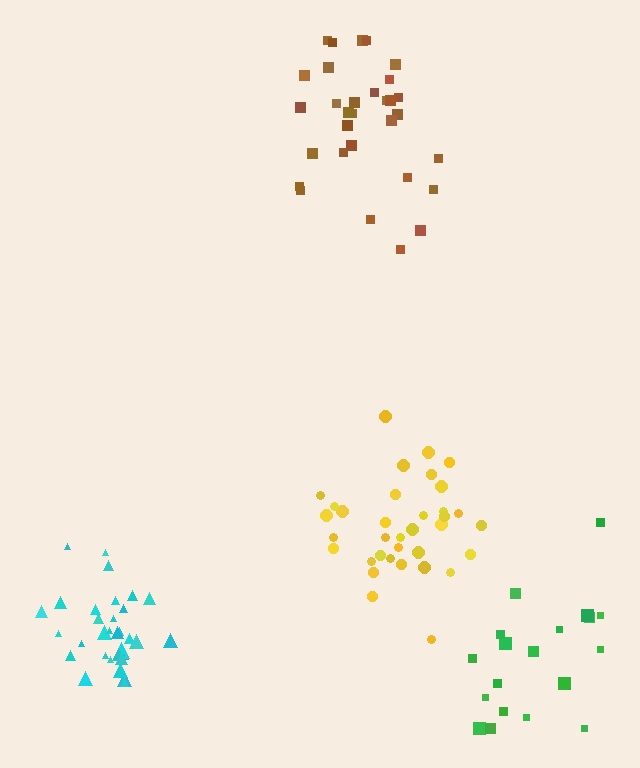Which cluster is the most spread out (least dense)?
Green.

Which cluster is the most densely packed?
Cyan.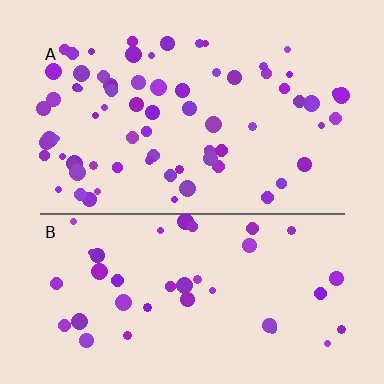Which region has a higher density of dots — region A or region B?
A (the top).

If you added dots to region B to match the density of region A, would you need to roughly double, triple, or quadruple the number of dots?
Approximately double.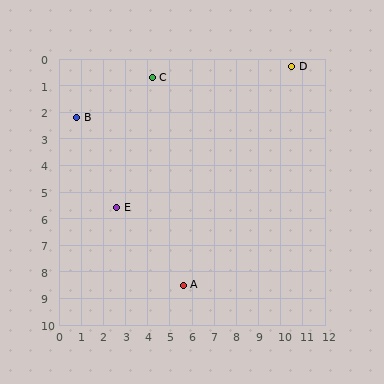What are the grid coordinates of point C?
Point C is at approximately (4.2, 0.7).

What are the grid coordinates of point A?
Point A is at approximately (5.6, 8.5).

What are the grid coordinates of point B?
Point B is at approximately (0.8, 2.2).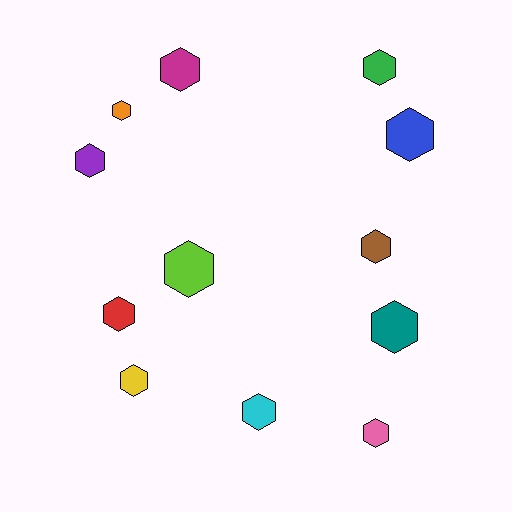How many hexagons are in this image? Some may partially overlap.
There are 12 hexagons.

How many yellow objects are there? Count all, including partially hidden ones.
There is 1 yellow object.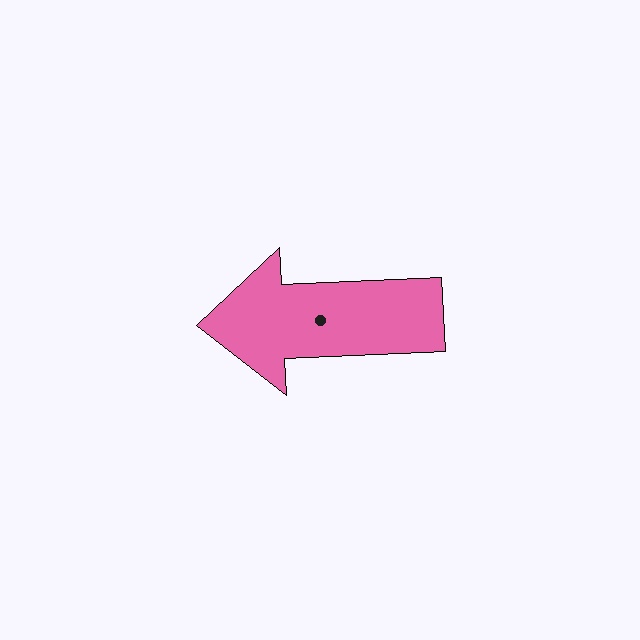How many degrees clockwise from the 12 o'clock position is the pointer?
Approximately 268 degrees.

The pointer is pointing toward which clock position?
Roughly 9 o'clock.